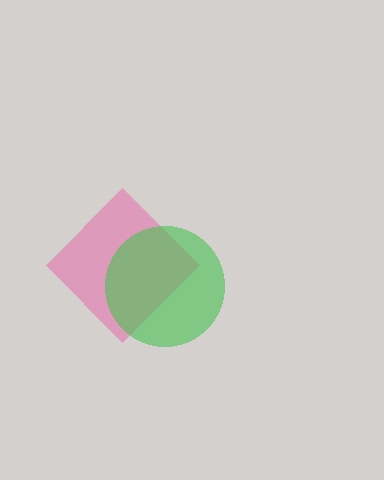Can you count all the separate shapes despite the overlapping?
Yes, there are 2 separate shapes.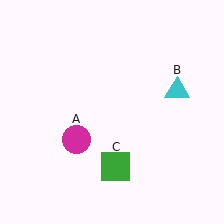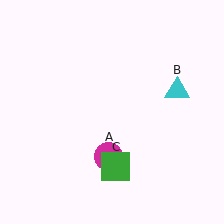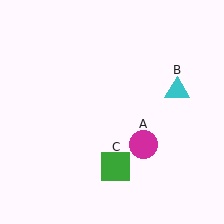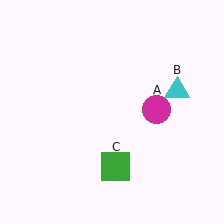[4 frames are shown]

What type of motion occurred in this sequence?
The magenta circle (object A) rotated counterclockwise around the center of the scene.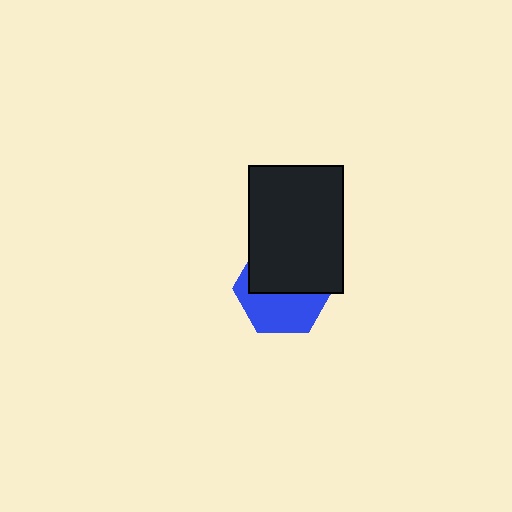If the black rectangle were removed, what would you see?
You would see the complete blue hexagon.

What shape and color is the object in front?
The object in front is a black rectangle.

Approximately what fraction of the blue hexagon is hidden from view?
Roughly 52% of the blue hexagon is hidden behind the black rectangle.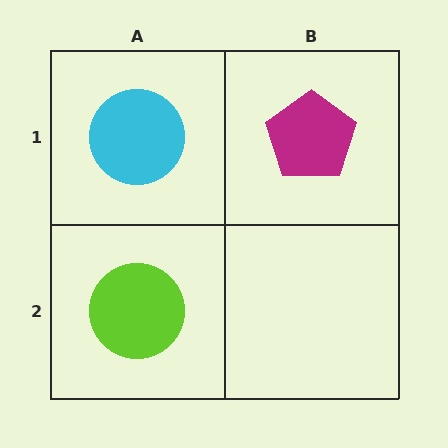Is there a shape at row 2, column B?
No, that cell is empty.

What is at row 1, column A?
A cyan circle.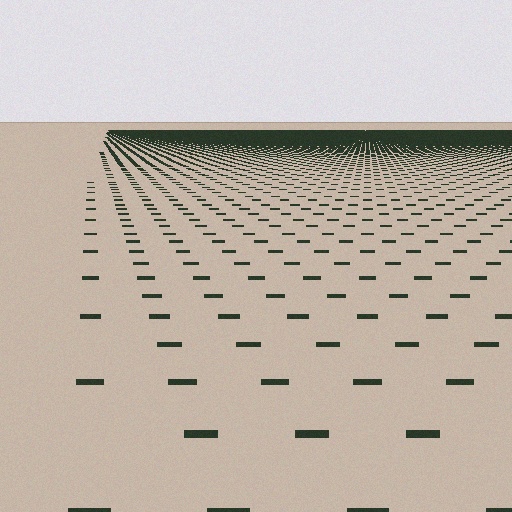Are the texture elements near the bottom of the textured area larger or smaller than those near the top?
Larger. Near the bottom, elements are closer to the viewer and appear at a bigger on-screen size.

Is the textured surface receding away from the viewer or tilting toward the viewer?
The surface is receding away from the viewer. Texture elements get smaller and denser toward the top.